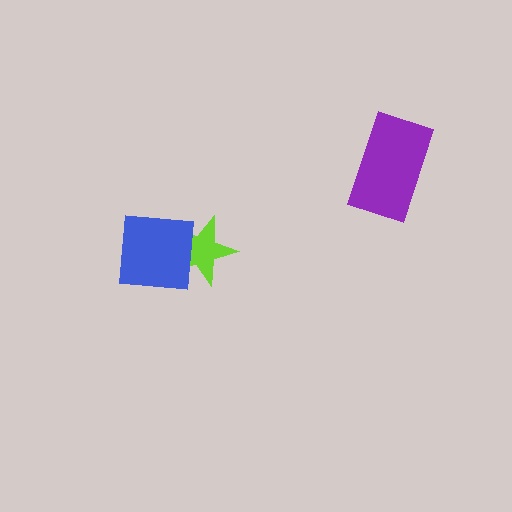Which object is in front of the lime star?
The blue square is in front of the lime star.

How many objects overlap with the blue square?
1 object overlaps with the blue square.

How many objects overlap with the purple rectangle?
0 objects overlap with the purple rectangle.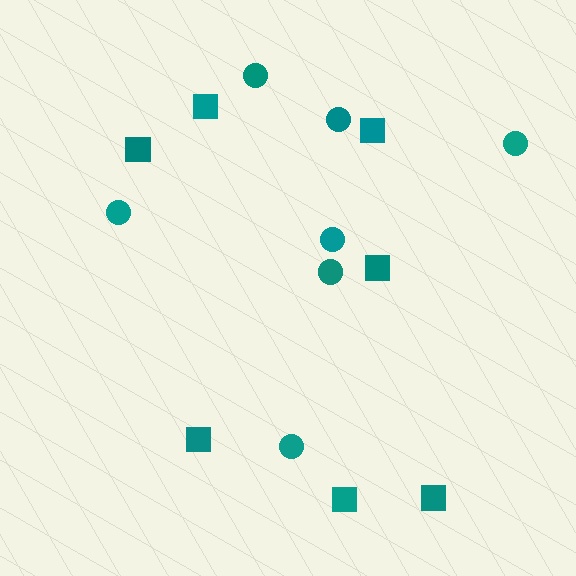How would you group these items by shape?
There are 2 groups: one group of circles (7) and one group of squares (7).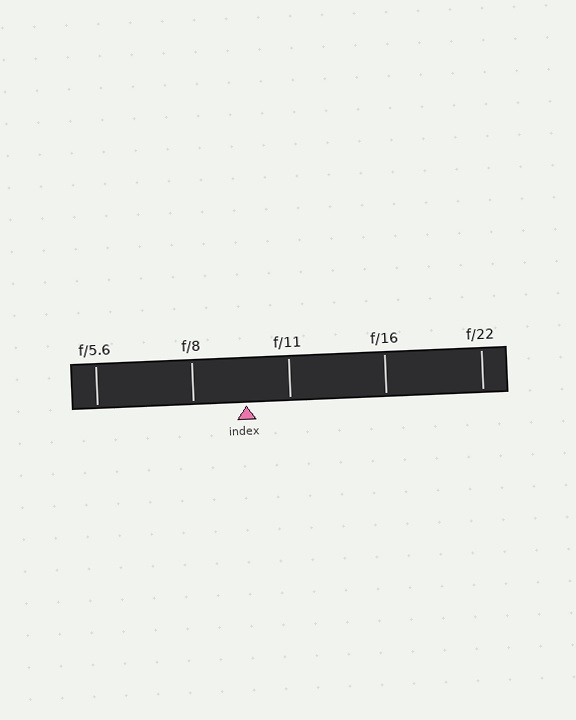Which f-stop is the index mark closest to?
The index mark is closest to f/11.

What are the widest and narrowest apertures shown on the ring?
The widest aperture shown is f/5.6 and the narrowest is f/22.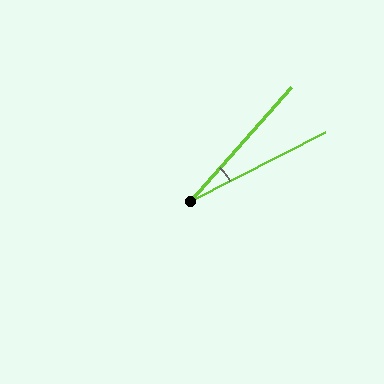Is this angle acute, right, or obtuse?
It is acute.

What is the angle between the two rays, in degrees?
Approximately 21 degrees.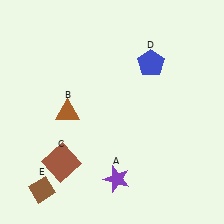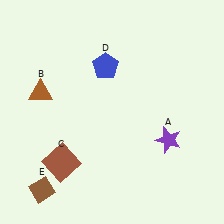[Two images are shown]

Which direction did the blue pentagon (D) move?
The blue pentagon (D) moved left.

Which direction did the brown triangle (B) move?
The brown triangle (B) moved left.